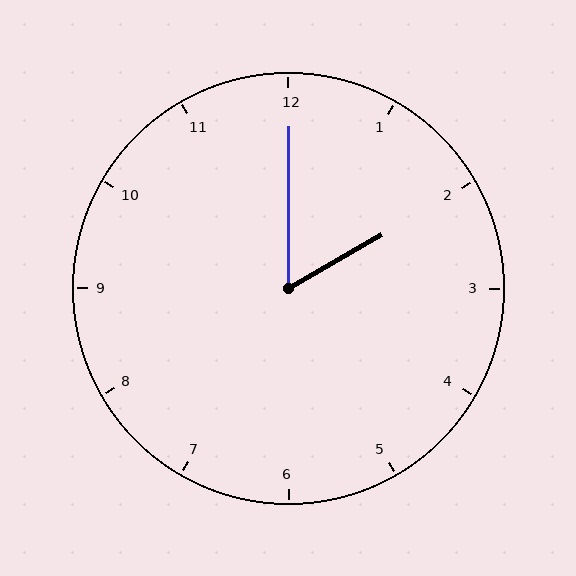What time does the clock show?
2:00.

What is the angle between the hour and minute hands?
Approximately 60 degrees.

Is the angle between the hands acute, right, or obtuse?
It is acute.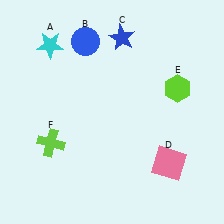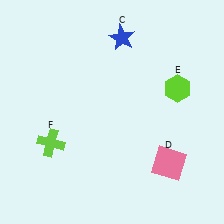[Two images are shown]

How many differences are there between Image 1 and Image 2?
There are 2 differences between the two images.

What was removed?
The cyan star (A), the blue circle (B) were removed in Image 2.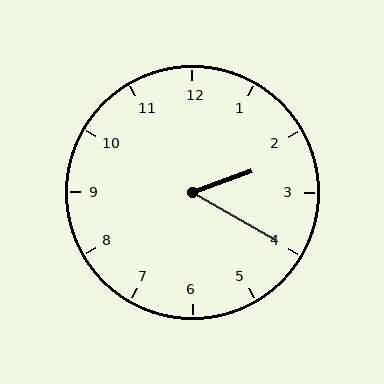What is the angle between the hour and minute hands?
Approximately 50 degrees.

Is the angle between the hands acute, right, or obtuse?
It is acute.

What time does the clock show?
2:20.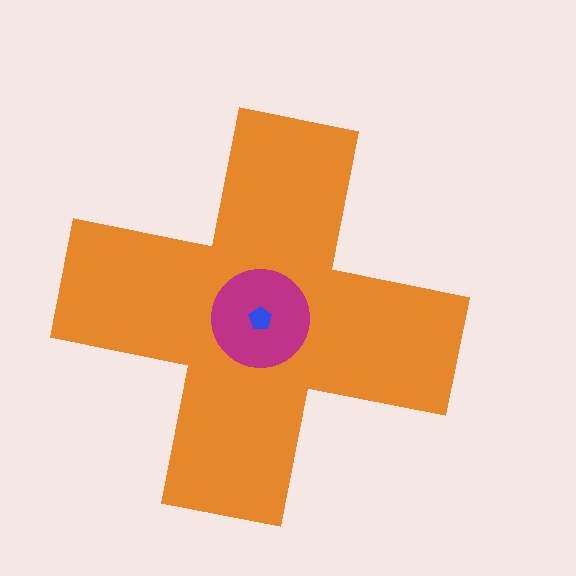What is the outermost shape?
The orange cross.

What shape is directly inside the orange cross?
The magenta circle.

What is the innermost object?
The blue pentagon.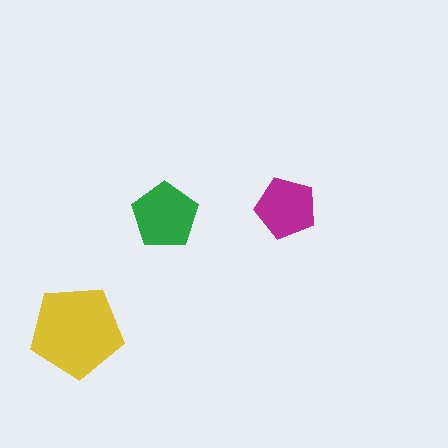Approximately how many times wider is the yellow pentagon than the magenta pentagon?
About 1.5 times wider.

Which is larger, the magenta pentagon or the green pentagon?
The green one.